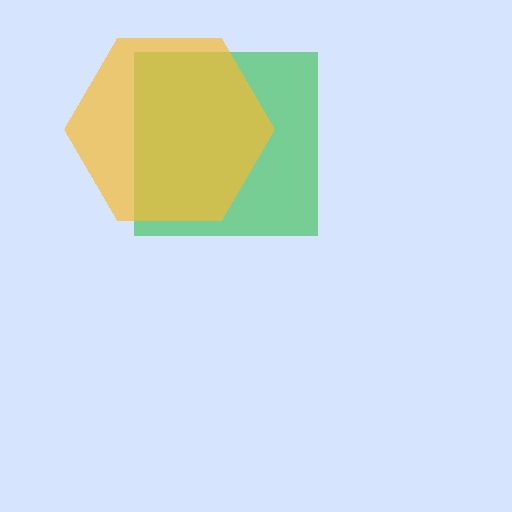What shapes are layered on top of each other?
The layered shapes are: a green square, a yellow hexagon.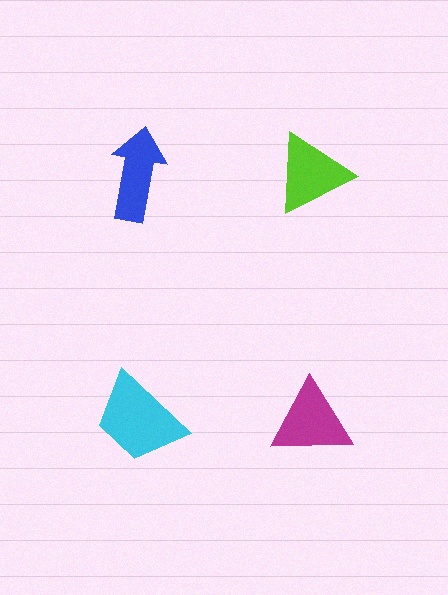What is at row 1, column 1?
A blue arrow.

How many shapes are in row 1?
2 shapes.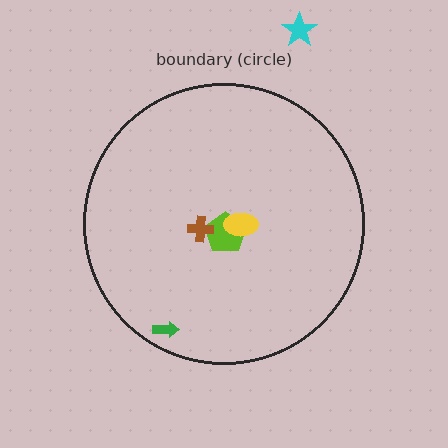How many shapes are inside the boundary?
4 inside, 1 outside.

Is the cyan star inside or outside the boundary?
Outside.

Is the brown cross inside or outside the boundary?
Inside.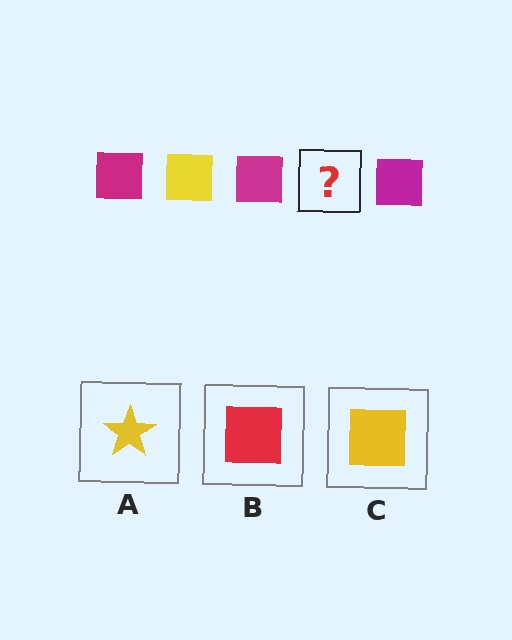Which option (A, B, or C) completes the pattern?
C.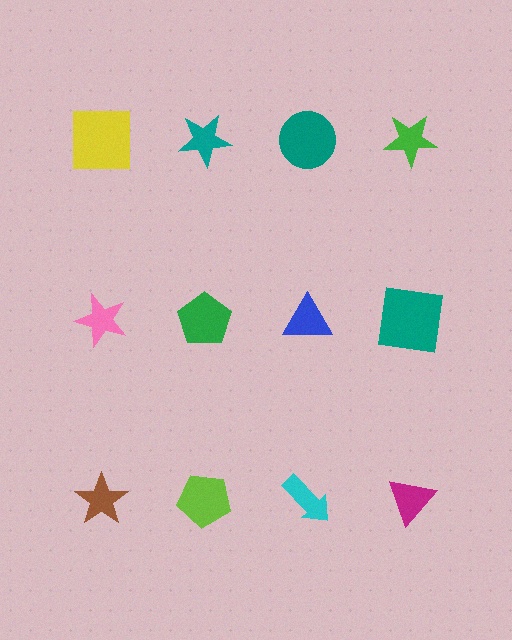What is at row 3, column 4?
A magenta triangle.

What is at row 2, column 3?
A blue triangle.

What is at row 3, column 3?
A cyan arrow.